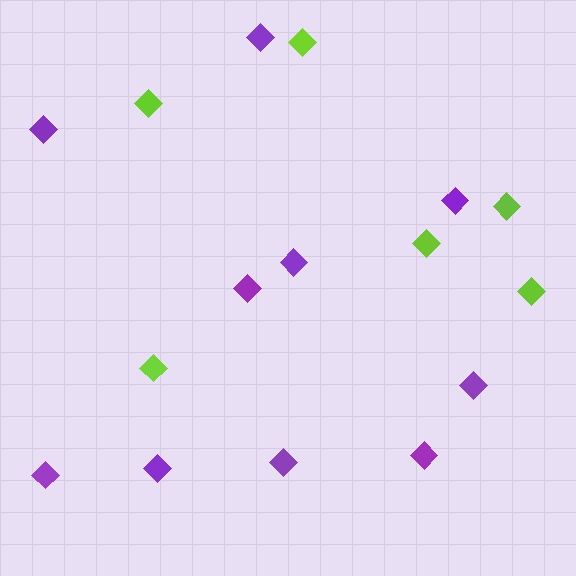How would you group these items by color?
There are 2 groups: one group of purple diamonds (10) and one group of lime diamonds (6).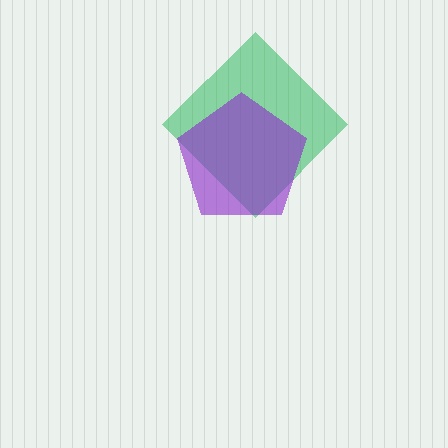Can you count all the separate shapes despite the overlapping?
Yes, there are 2 separate shapes.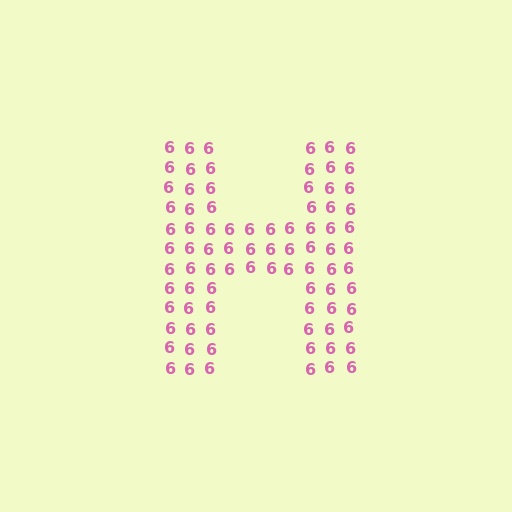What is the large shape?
The large shape is the letter H.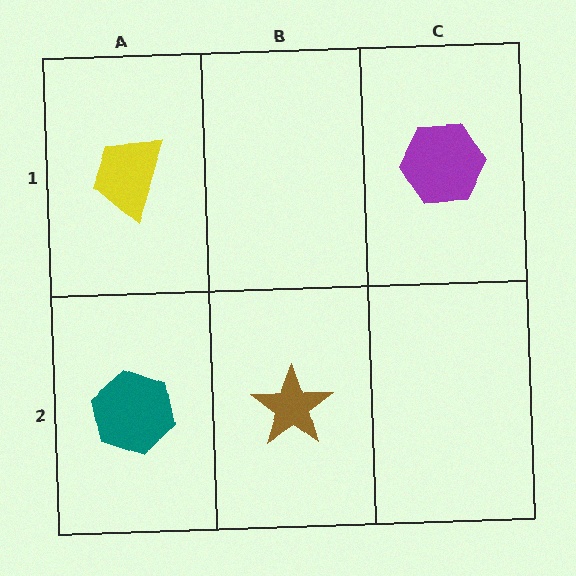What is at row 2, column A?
A teal hexagon.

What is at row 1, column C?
A purple hexagon.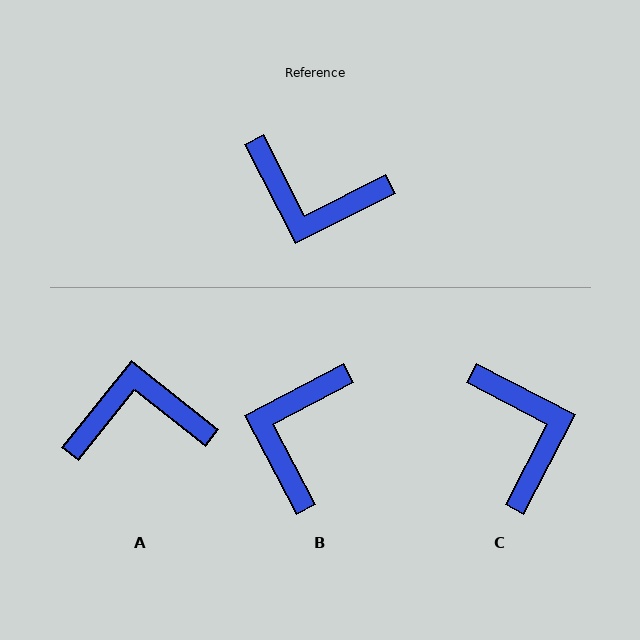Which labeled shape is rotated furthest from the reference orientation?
A, about 156 degrees away.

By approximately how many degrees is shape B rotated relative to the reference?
Approximately 89 degrees clockwise.